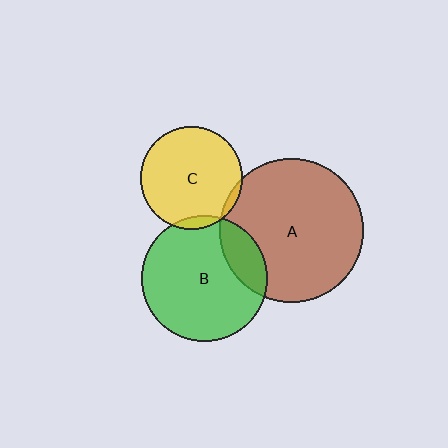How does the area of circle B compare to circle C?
Approximately 1.5 times.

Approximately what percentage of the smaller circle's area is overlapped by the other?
Approximately 5%.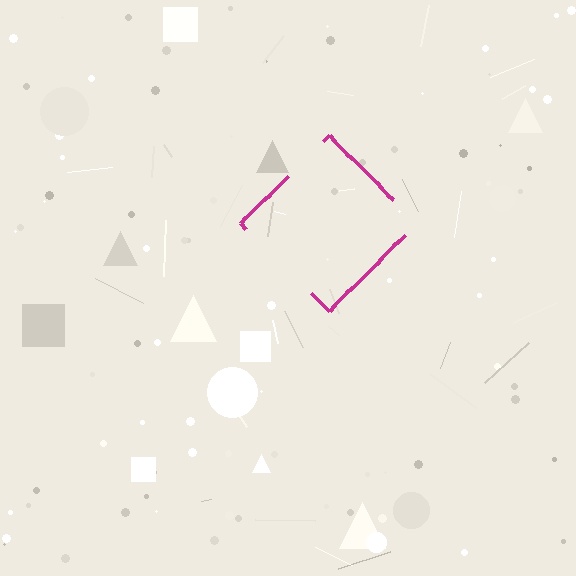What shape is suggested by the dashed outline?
The dashed outline suggests a diamond.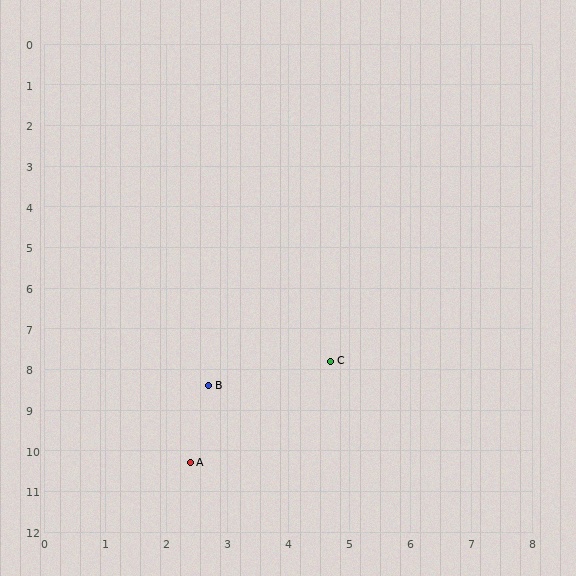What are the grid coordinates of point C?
Point C is at approximately (4.7, 7.8).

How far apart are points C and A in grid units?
Points C and A are about 3.4 grid units apart.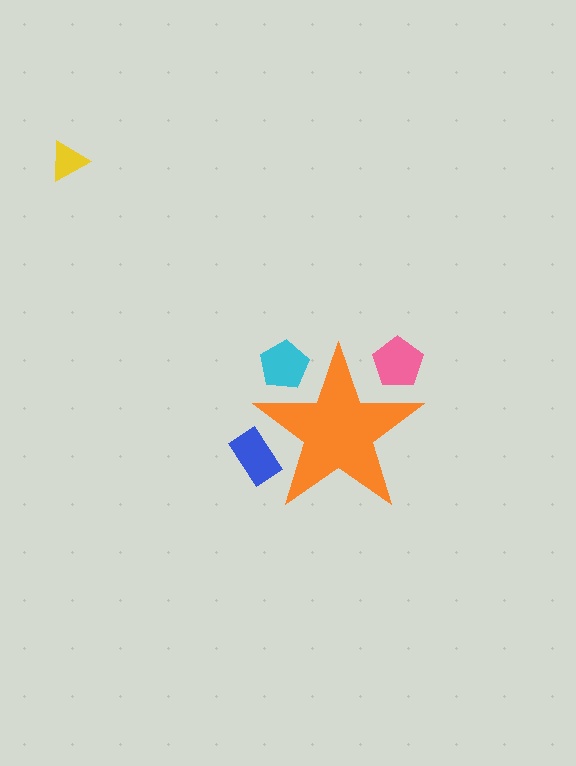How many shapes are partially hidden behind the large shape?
3 shapes are partially hidden.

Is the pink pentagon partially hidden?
Yes, the pink pentagon is partially hidden behind the orange star.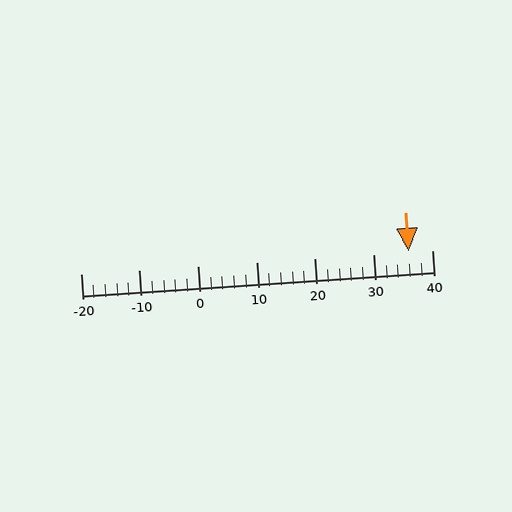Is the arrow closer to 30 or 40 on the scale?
The arrow is closer to 40.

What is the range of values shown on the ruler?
The ruler shows values from -20 to 40.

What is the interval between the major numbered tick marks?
The major tick marks are spaced 10 units apart.